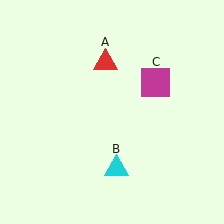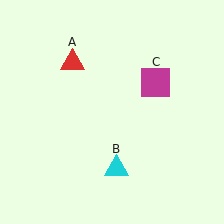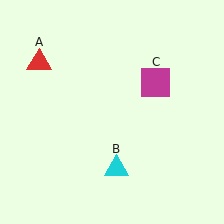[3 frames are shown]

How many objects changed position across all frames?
1 object changed position: red triangle (object A).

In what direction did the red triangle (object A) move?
The red triangle (object A) moved left.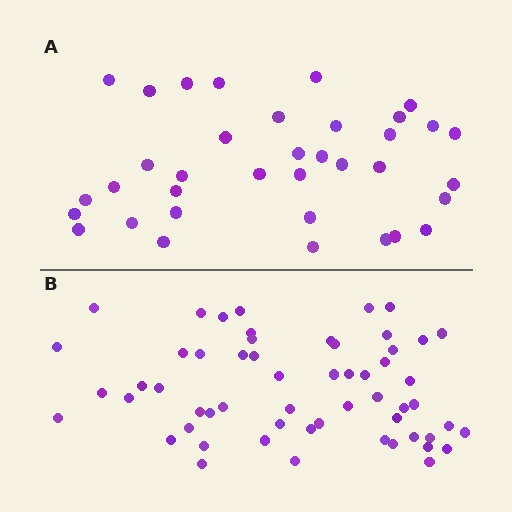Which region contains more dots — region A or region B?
Region B (the bottom region) has more dots.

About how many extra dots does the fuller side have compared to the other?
Region B has approximately 20 more dots than region A.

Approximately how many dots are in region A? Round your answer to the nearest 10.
About 40 dots. (The exact count is 36, which rounds to 40.)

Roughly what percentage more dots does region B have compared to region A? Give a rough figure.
About 60% more.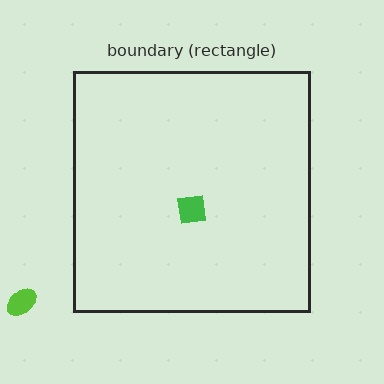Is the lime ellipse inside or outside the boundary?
Outside.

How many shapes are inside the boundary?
1 inside, 1 outside.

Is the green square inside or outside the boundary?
Inside.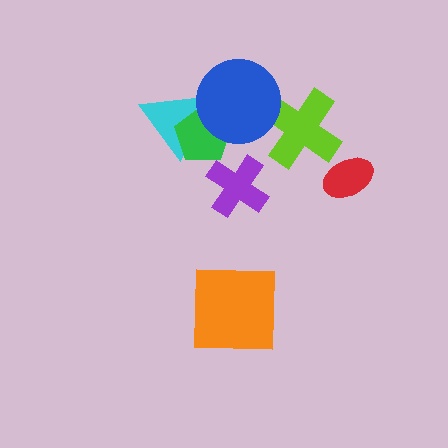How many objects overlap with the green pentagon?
2 objects overlap with the green pentagon.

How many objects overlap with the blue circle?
3 objects overlap with the blue circle.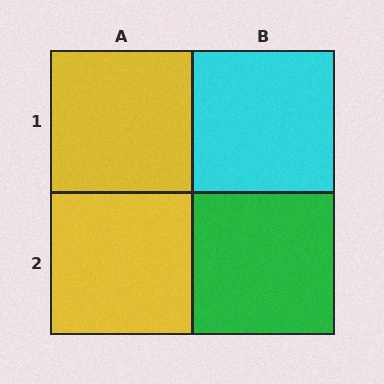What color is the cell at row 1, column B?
Cyan.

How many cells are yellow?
2 cells are yellow.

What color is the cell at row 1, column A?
Yellow.